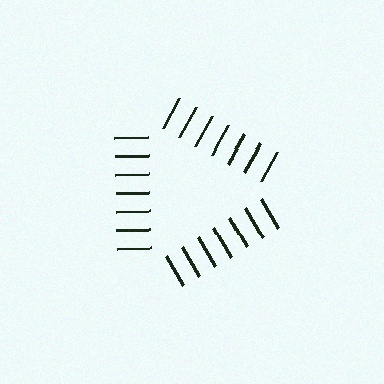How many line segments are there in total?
21 — 7 along each of the 3 edges.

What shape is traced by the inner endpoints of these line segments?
An illusory triangle — the line segments terminate on its edges but no continuous stroke is drawn.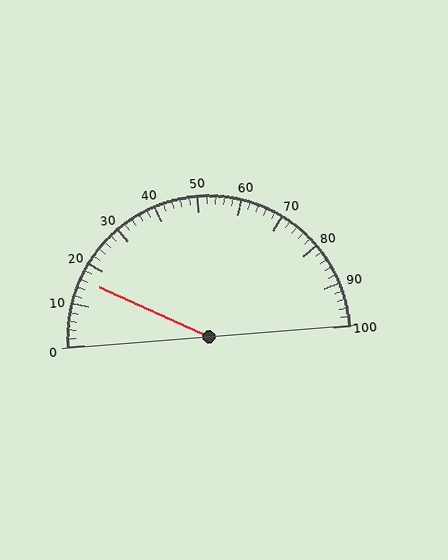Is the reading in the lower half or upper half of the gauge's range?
The reading is in the lower half of the range (0 to 100).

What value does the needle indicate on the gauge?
The needle indicates approximately 16.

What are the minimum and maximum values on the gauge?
The gauge ranges from 0 to 100.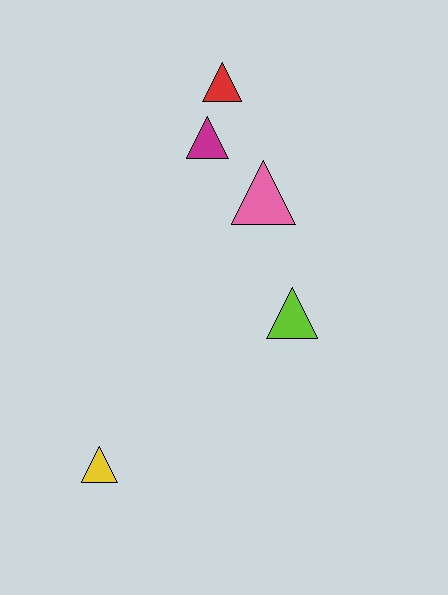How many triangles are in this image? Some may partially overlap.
There are 5 triangles.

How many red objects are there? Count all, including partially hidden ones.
There is 1 red object.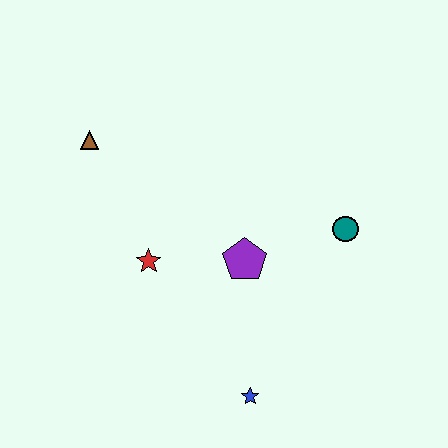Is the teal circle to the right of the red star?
Yes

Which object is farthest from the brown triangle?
The blue star is farthest from the brown triangle.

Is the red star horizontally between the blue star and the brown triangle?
Yes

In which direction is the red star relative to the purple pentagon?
The red star is to the left of the purple pentagon.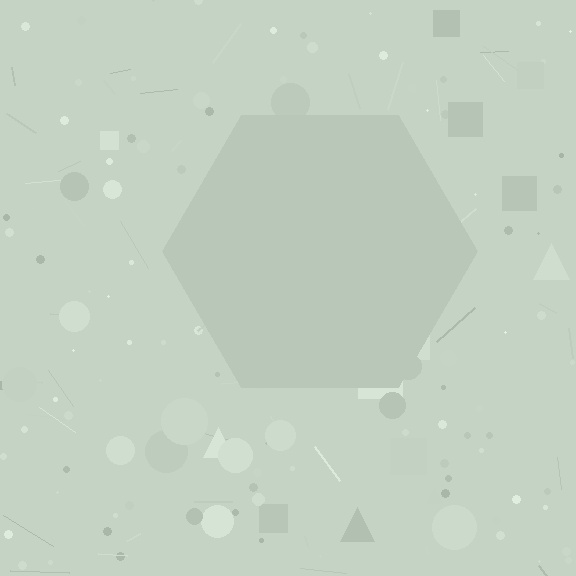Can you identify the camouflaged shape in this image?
The camouflaged shape is a hexagon.